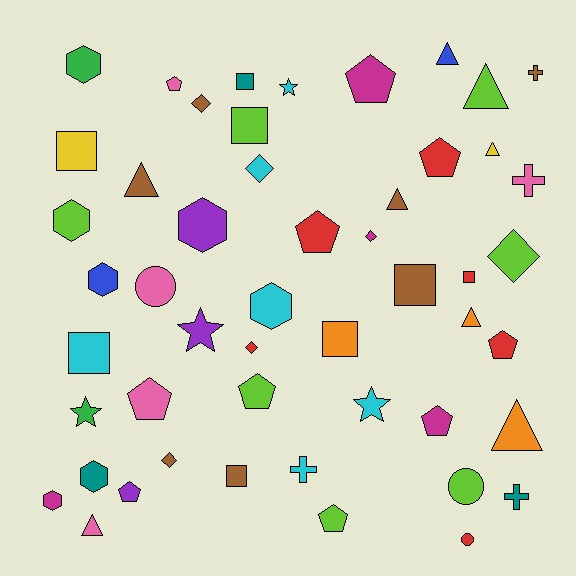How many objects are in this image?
There are 50 objects.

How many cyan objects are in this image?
There are 6 cyan objects.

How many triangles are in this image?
There are 8 triangles.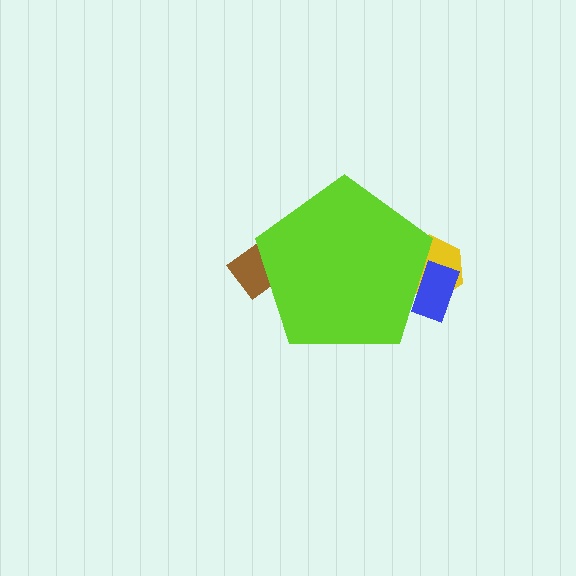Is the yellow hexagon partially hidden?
Yes, the yellow hexagon is partially hidden behind the lime pentagon.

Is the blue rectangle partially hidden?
Yes, the blue rectangle is partially hidden behind the lime pentagon.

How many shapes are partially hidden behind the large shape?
3 shapes are partially hidden.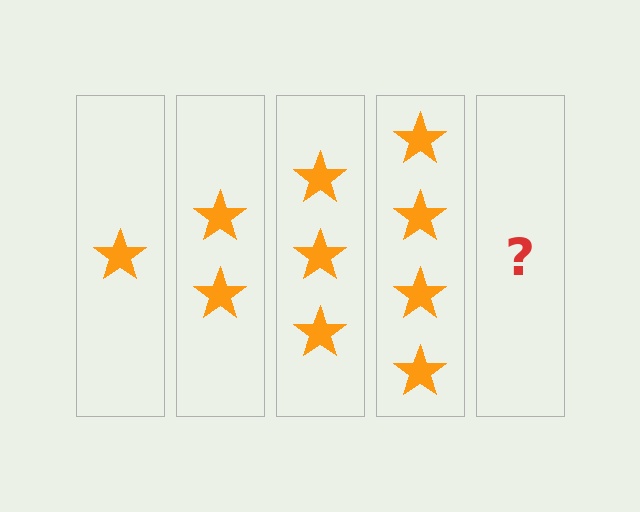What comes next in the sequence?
The next element should be 5 stars.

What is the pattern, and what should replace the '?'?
The pattern is that each step adds one more star. The '?' should be 5 stars.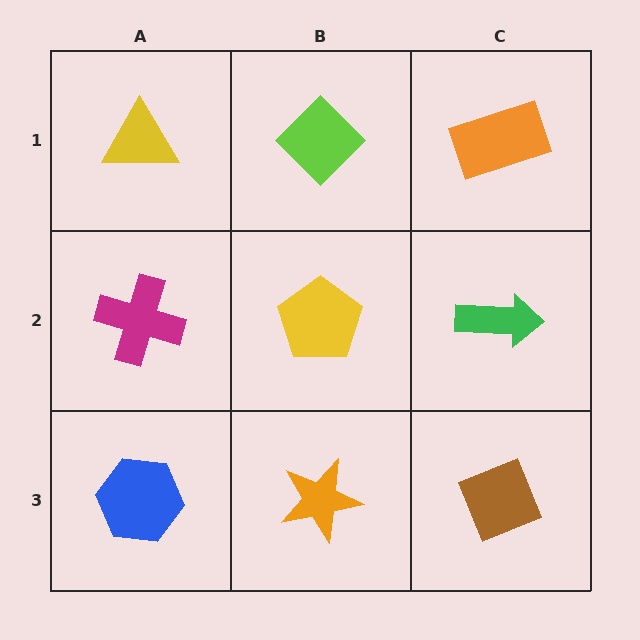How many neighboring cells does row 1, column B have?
3.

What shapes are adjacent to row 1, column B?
A yellow pentagon (row 2, column B), a yellow triangle (row 1, column A), an orange rectangle (row 1, column C).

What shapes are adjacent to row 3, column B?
A yellow pentagon (row 2, column B), a blue hexagon (row 3, column A), a brown diamond (row 3, column C).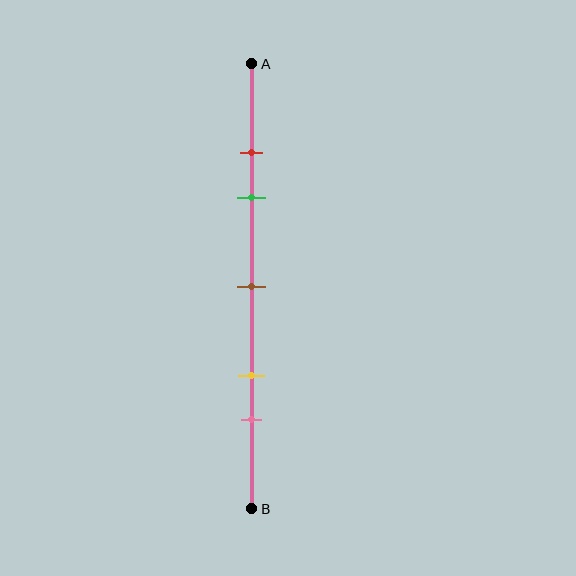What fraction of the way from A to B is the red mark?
The red mark is approximately 20% (0.2) of the way from A to B.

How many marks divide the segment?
There are 5 marks dividing the segment.